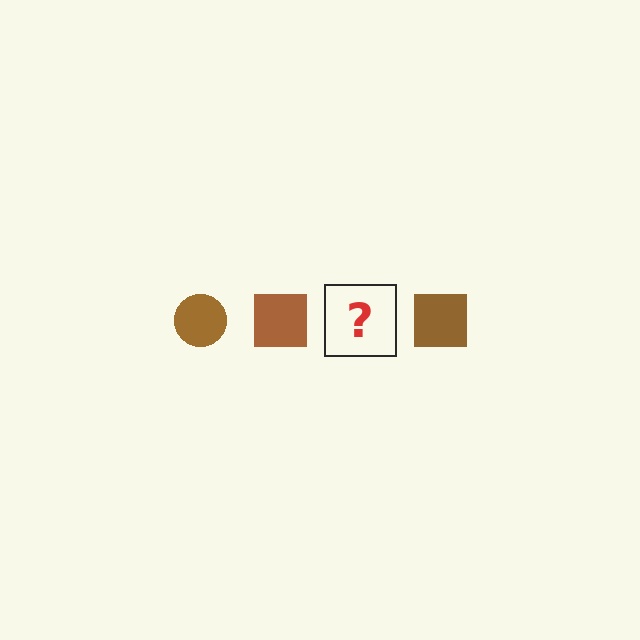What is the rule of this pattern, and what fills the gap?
The rule is that the pattern cycles through circle, square shapes in brown. The gap should be filled with a brown circle.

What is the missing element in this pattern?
The missing element is a brown circle.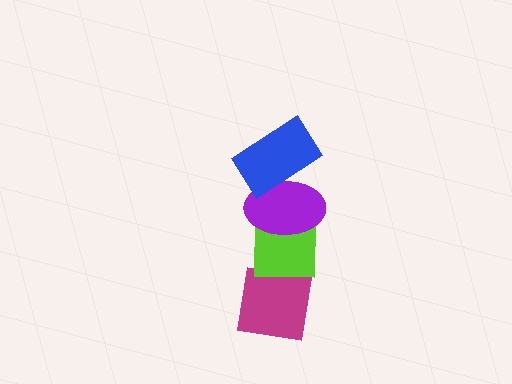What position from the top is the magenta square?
The magenta square is 4th from the top.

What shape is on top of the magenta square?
The lime square is on top of the magenta square.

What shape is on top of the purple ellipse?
The blue rectangle is on top of the purple ellipse.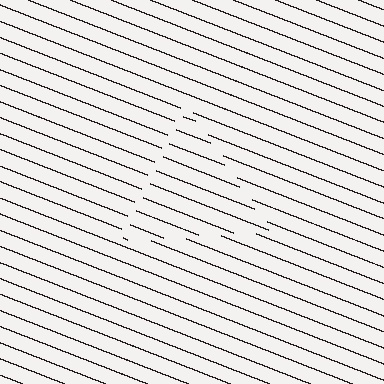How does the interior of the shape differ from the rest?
The interior of the shape contains the same grating, shifted by half a period — the contour is defined by the phase discontinuity where line-ends from the inner and outer gratings abut.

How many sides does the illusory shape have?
3 sides — the line-ends trace a triangle.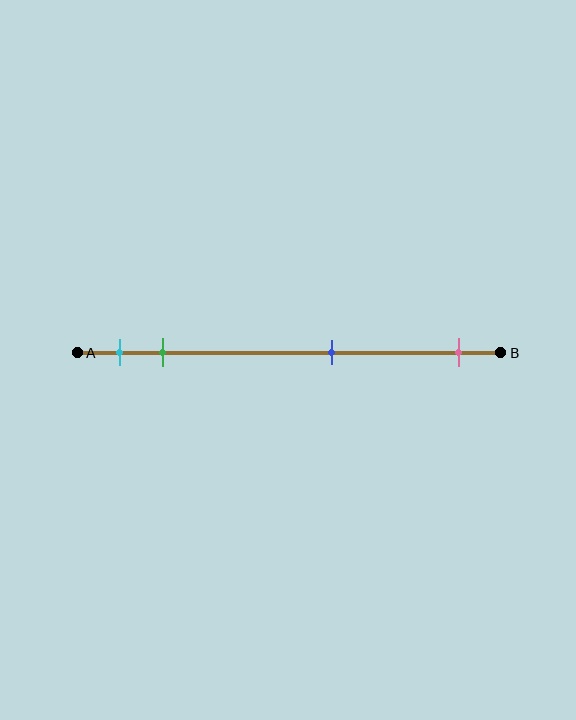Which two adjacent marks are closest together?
The cyan and green marks are the closest adjacent pair.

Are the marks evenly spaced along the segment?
No, the marks are not evenly spaced.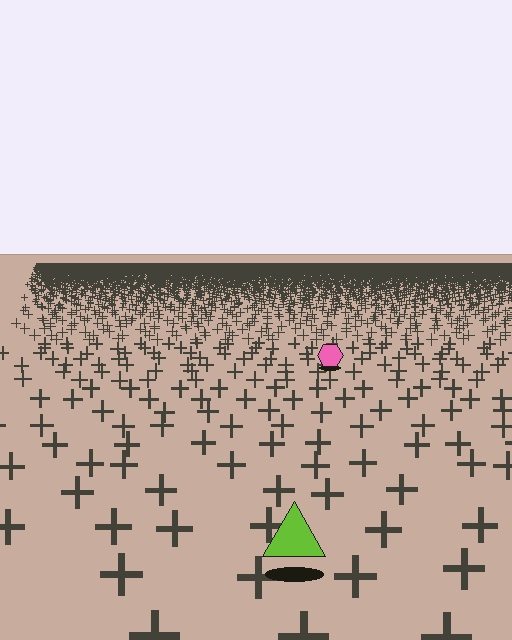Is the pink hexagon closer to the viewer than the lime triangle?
No. The lime triangle is closer — you can tell from the texture gradient: the ground texture is coarser near it.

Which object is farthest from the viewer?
The pink hexagon is farthest from the viewer. It appears smaller and the ground texture around it is denser.